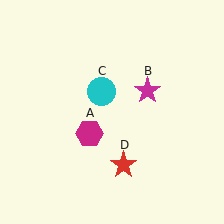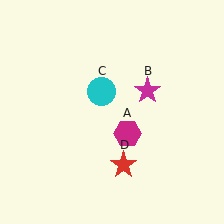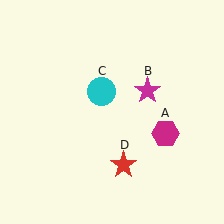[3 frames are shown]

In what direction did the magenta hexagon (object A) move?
The magenta hexagon (object A) moved right.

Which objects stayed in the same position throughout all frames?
Magenta star (object B) and cyan circle (object C) and red star (object D) remained stationary.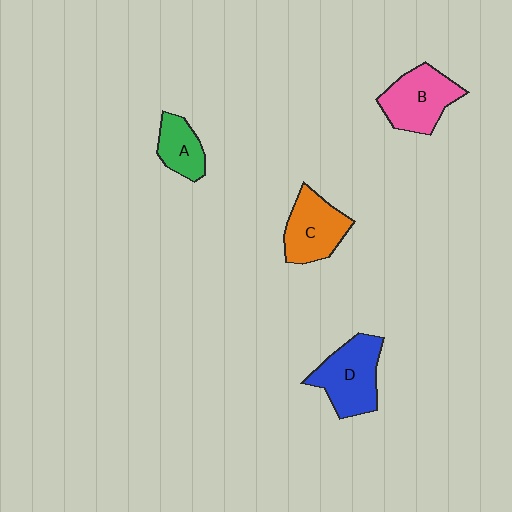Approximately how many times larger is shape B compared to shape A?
Approximately 1.6 times.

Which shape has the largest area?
Shape D (blue).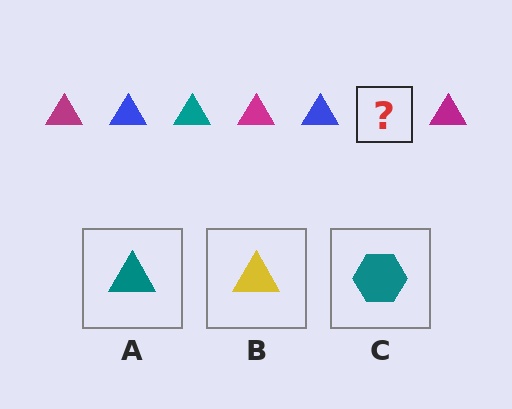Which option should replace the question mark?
Option A.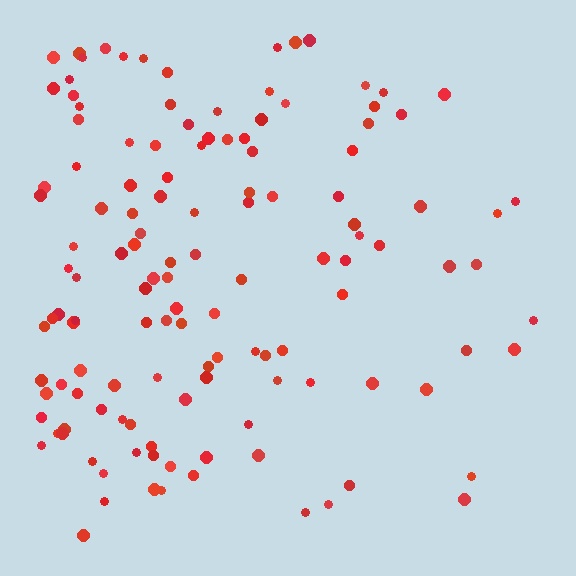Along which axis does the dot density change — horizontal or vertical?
Horizontal.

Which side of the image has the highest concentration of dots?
The left.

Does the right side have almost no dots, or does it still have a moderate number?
Still a moderate number, just noticeably fewer than the left.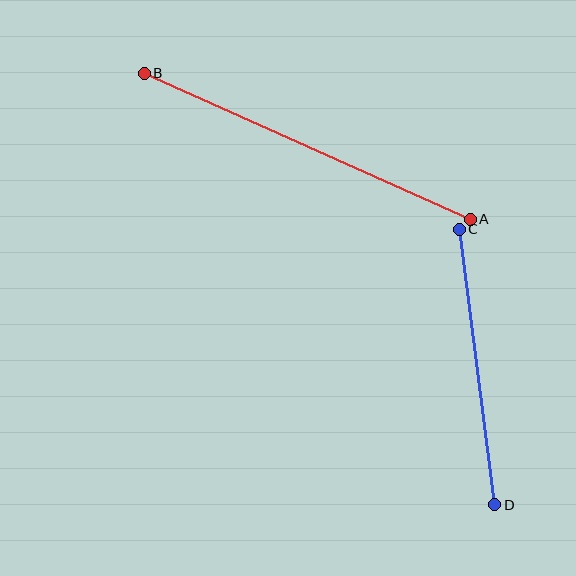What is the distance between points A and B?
The distance is approximately 357 pixels.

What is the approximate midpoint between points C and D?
The midpoint is at approximately (477, 367) pixels.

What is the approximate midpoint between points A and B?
The midpoint is at approximately (307, 146) pixels.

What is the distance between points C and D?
The distance is approximately 278 pixels.